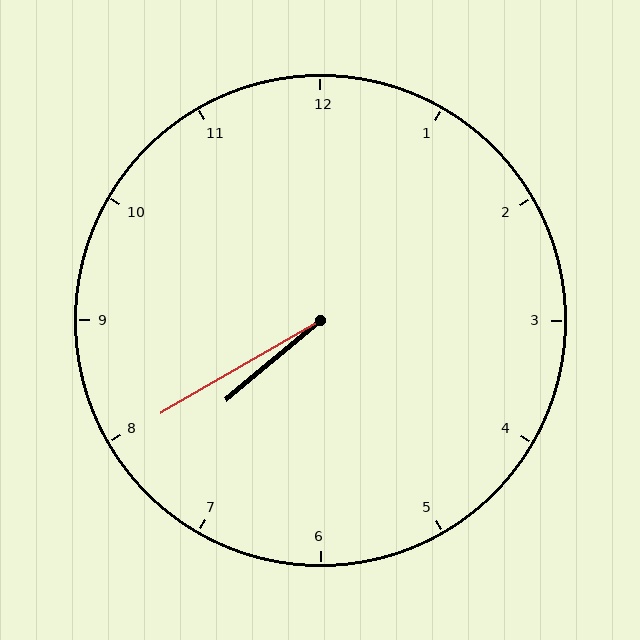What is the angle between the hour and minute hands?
Approximately 10 degrees.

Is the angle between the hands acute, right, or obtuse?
It is acute.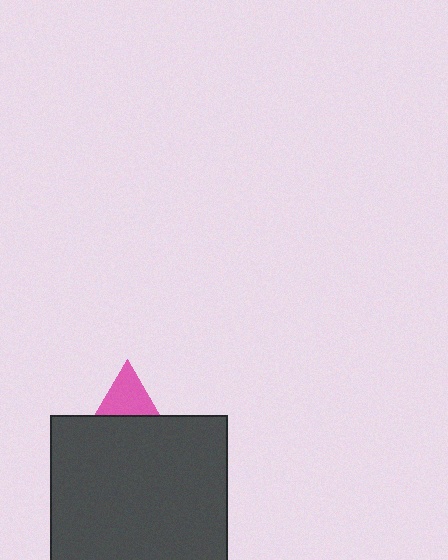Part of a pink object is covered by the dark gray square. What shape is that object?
It is a triangle.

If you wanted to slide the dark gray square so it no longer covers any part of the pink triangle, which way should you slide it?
Slide it down — that is the most direct way to separate the two shapes.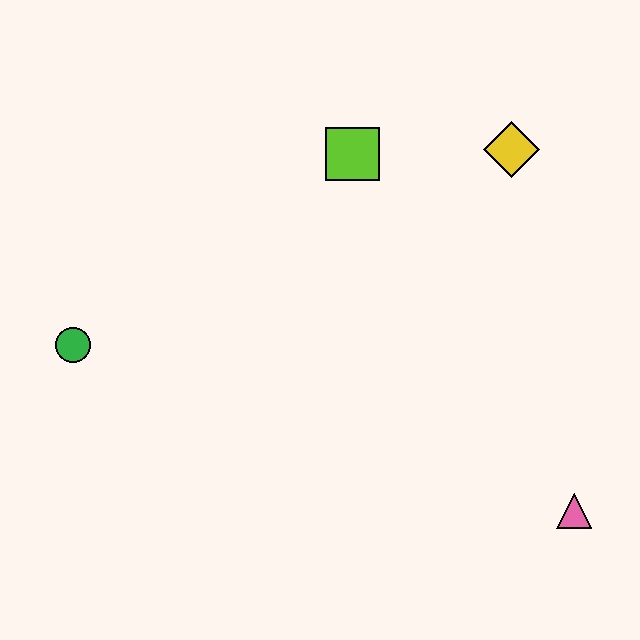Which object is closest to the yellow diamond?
The lime square is closest to the yellow diamond.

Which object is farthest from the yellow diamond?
The green circle is farthest from the yellow diamond.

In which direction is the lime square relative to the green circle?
The lime square is to the right of the green circle.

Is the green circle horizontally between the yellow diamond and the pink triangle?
No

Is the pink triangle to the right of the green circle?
Yes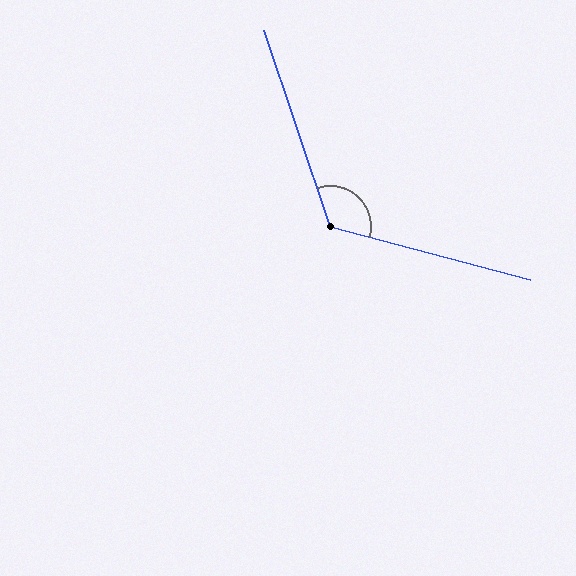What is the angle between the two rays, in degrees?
Approximately 123 degrees.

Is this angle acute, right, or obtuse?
It is obtuse.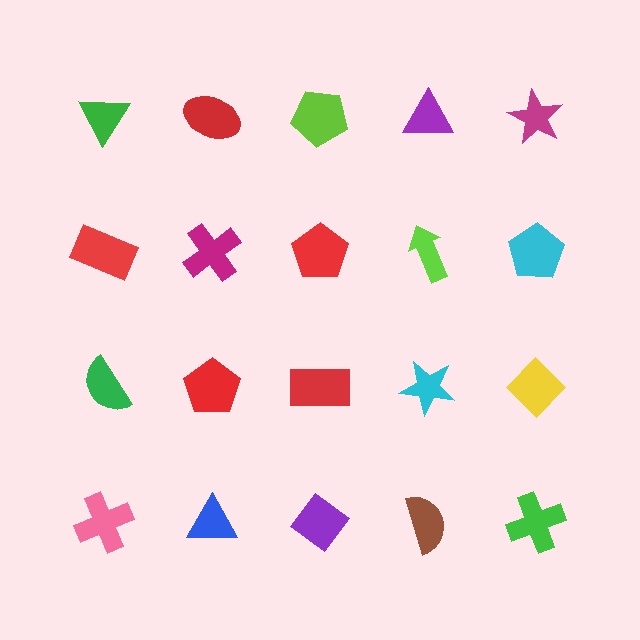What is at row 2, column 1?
A red rectangle.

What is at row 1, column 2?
A red ellipse.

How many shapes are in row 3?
5 shapes.